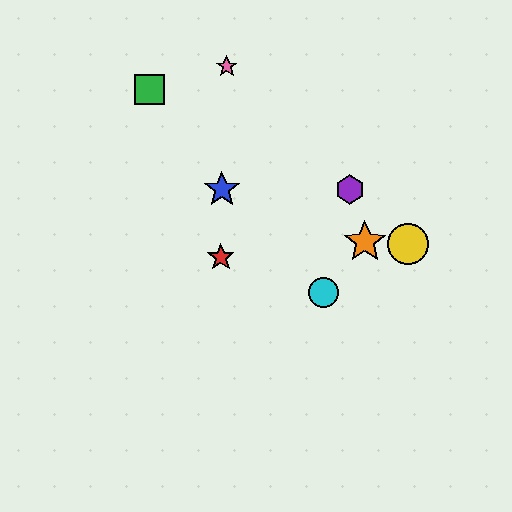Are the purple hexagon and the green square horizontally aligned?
No, the purple hexagon is at y≈189 and the green square is at y≈89.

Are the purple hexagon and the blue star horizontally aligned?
Yes, both are at y≈189.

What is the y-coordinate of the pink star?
The pink star is at y≈66.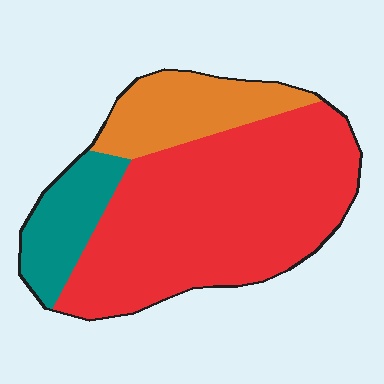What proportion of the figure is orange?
Orange takes up about one fifth (1/5) of the figure.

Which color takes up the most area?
Red, at roughly 65%.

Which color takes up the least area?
Teal, at roughly 15%.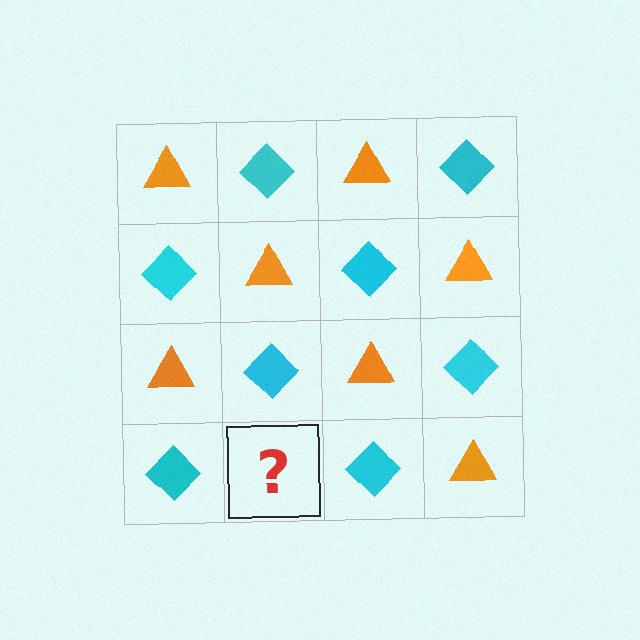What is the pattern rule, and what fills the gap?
The rule is that it alternates orange triangle and cyan diamond in a checkerboard pattern. The gap should be filled with an orange triangle.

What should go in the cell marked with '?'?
The missing cell should contain an orange triangle.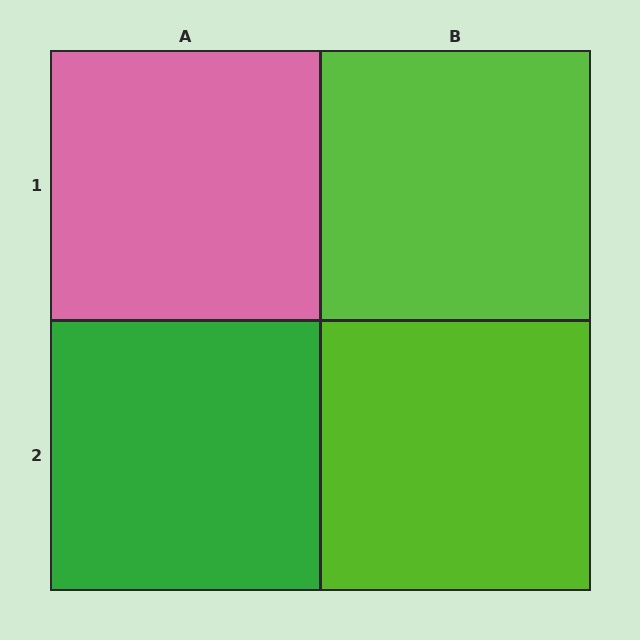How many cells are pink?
1 cell is pink.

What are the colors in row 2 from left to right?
Green, lime.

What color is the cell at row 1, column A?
Pink.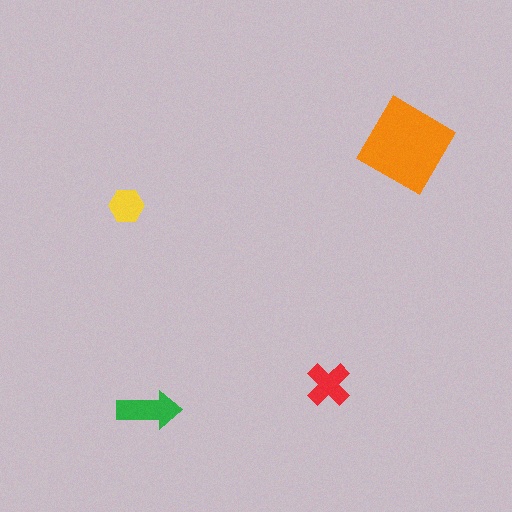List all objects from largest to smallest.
The orange diamond, the green arrow, the red cross, the yellow hexagon.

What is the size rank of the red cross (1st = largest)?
3rd.